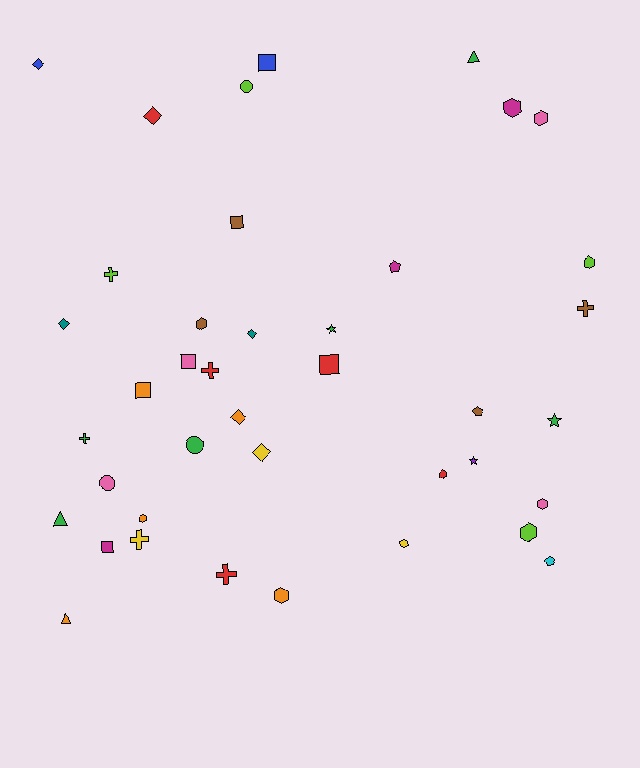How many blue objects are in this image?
There are 2 blue objects.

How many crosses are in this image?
There are 6 crosses.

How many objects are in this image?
There are 40 objects.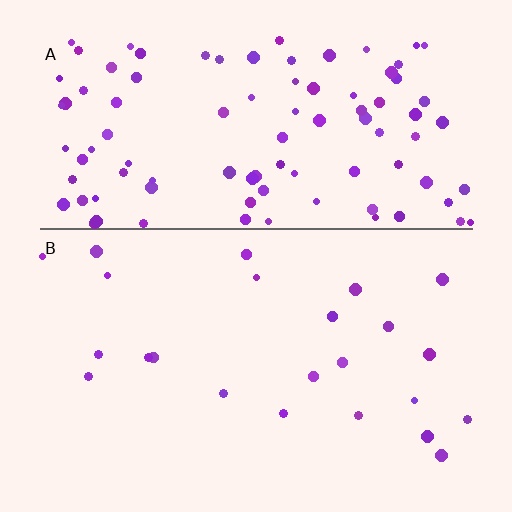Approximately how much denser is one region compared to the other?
Approximately 4.2× — region A over region B.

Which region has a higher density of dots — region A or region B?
A (the top).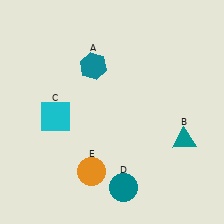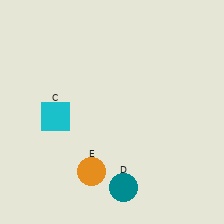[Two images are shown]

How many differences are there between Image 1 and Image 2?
There are 2 differences between the two images.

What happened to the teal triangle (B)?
The teal triangle (B) was removed in Image 2. It was in the bottom-right area of Image 1.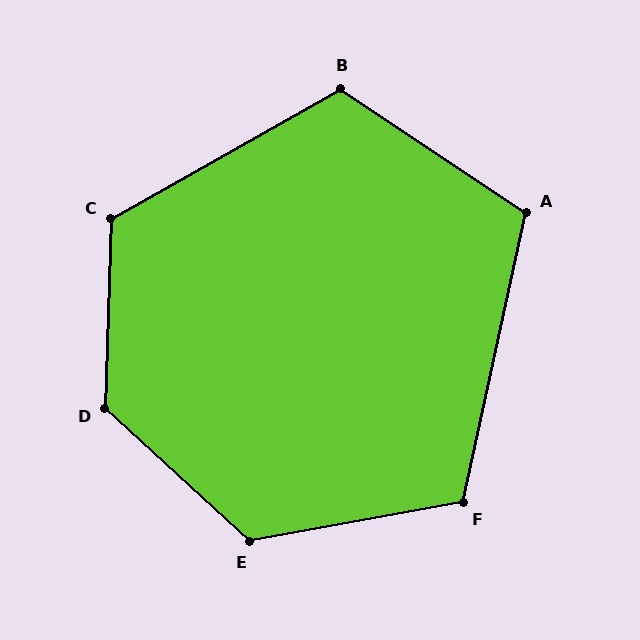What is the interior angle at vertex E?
Approximately 127 degrees (obtuse).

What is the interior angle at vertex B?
Approximately 117 degrees (obtuse).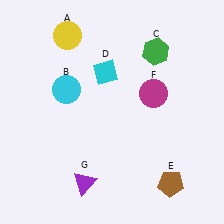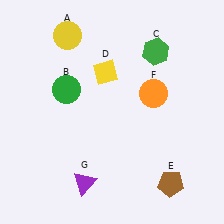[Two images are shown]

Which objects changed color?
B changed from cyan to green. D changed from cyan to yellow. F changed from magenta to orange.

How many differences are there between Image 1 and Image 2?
There are 3 differences between the two images.